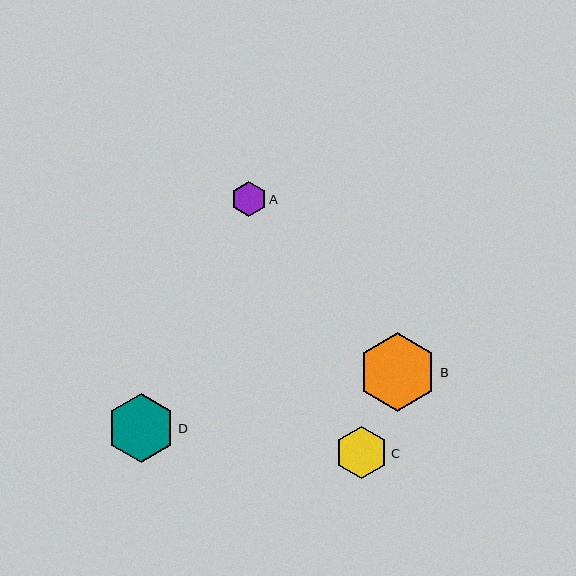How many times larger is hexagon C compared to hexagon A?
Hexagon C is approximately 1.5 times the size of hexagon A.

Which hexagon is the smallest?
Hexagon A is the smallest with a size of approximately 35 pixels.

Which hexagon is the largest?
Hexagon B is the largest with a size of approximately 79 pixels.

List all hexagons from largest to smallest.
From largest to smallest: B, D, C, A.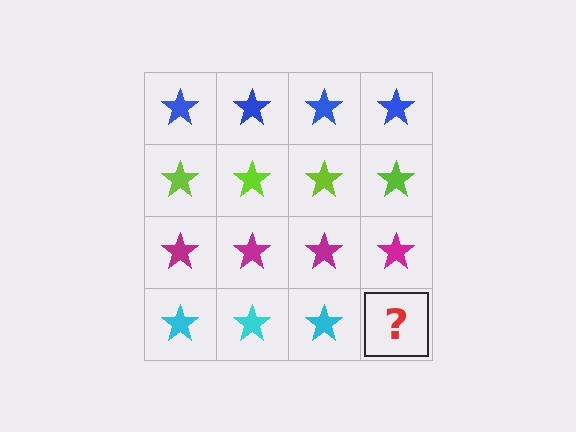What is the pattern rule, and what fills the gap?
The rule is that each row has a consistent color. The gap should be filled with a cyan star.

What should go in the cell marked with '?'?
The missing cell should contain a cyan star.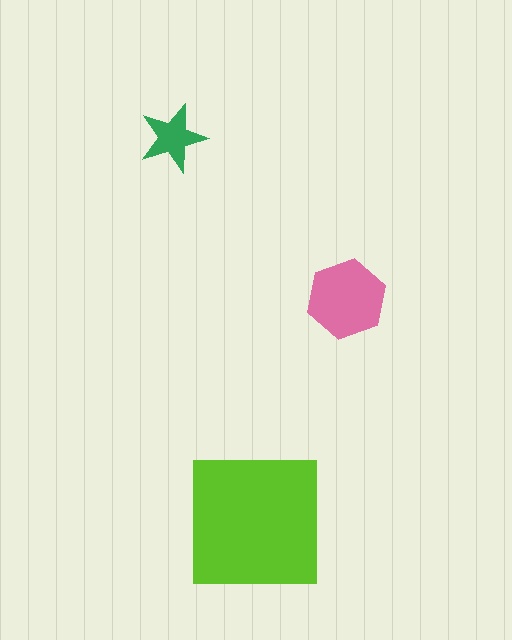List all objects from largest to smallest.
The lime square, the pink hexagon, the green star.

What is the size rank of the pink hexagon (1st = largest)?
2nd.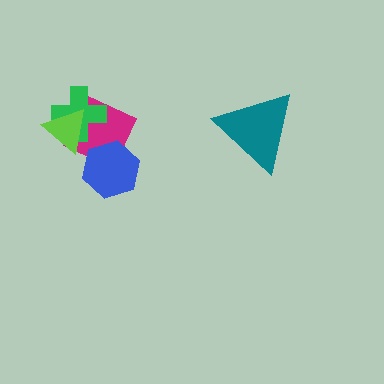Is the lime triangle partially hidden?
No, no other shape covers it.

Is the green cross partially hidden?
Yes, it is partially covered by another shape.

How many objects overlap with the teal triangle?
0 objects overlap with the teal triangle.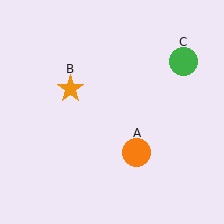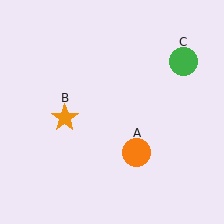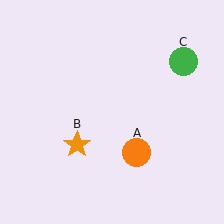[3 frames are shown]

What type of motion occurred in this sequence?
The orange star (object B) rotated counterclockwise around the center of the scene.